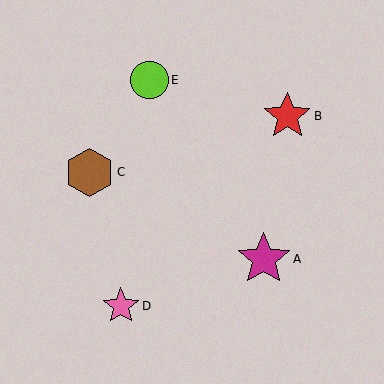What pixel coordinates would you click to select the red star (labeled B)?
Click at (287, 117) to select the red star B.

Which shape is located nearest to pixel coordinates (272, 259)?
The magenta star (labeled A) at (263, 259) is nearest to that location.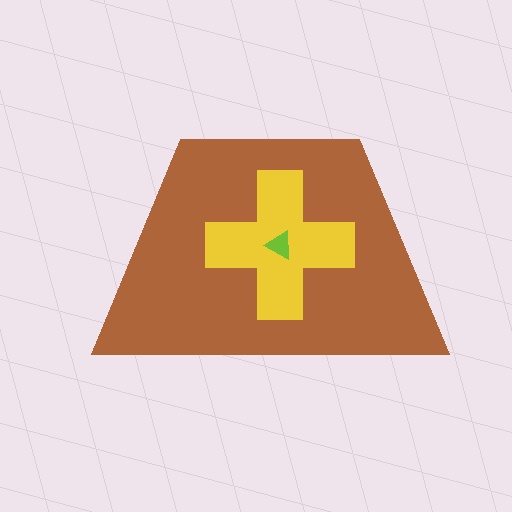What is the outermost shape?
The brown trapezoid.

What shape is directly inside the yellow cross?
The lime triangle.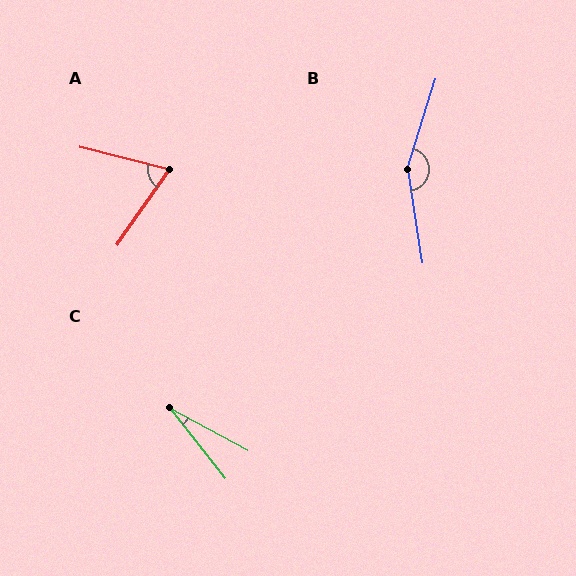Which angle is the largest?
B, at approximately 154 degrees.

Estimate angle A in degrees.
Approximately 69 degrees.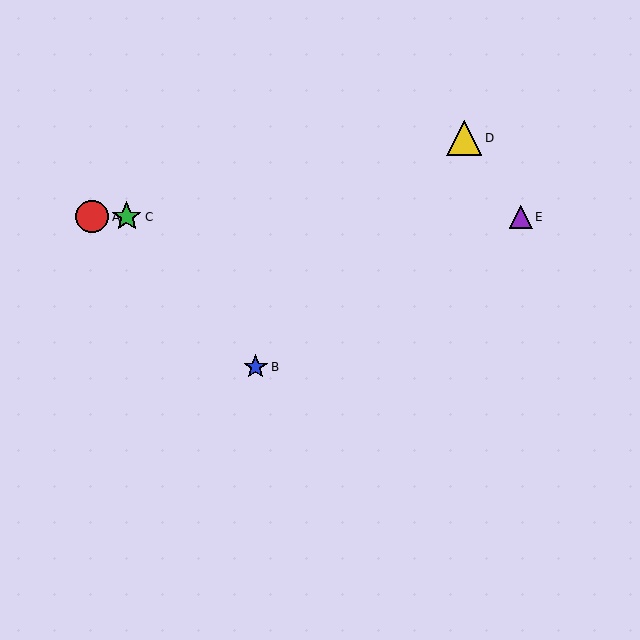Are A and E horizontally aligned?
Yes, both are at y≈217.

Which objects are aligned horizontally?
Objects A, C, E are aligned horizontally.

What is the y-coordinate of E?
Object E is at y≈217.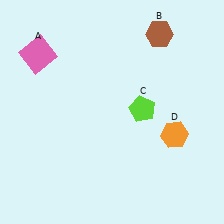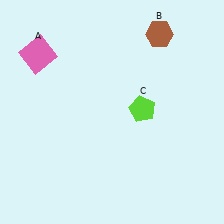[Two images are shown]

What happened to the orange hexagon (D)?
The orange hexagon (D) was removed in Image 2. It was in the bottom-right area of Image 1.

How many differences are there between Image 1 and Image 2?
There is 1 difference between the two images.